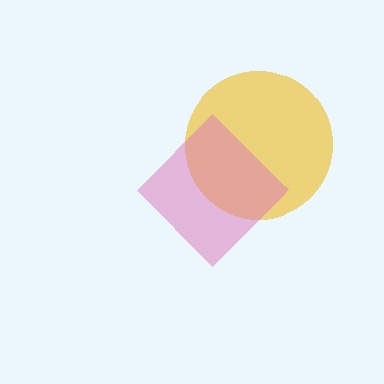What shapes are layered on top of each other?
The layered shapes are: a yellow circle, a pink diamond.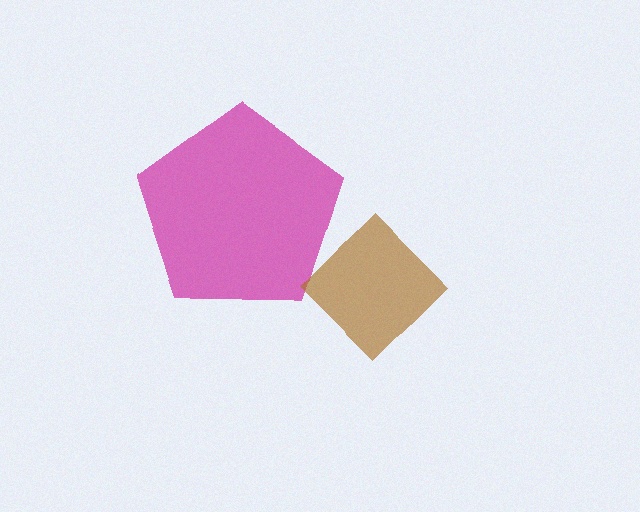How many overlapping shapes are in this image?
There are 2 overlapping shapes in the image.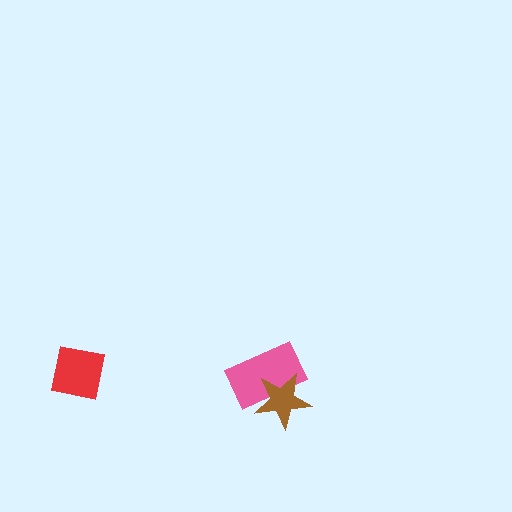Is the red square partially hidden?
No, no other shape covers it.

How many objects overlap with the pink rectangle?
1 object overlaps with the pink rectangle.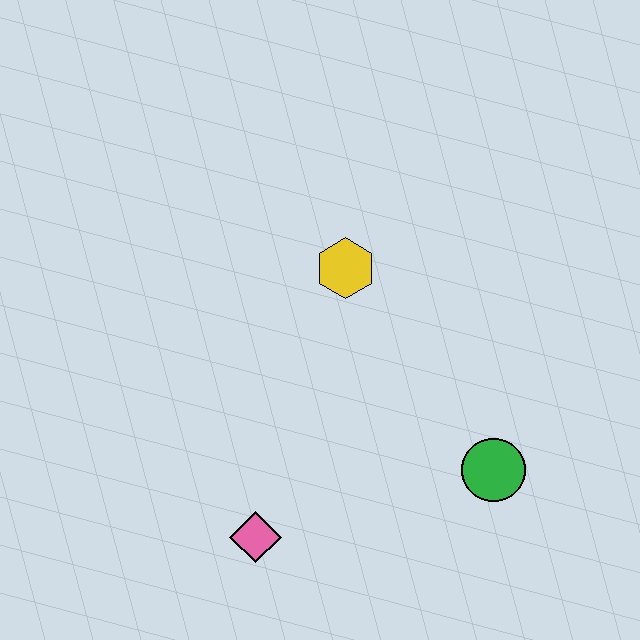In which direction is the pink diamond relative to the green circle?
The pink diamond is to the left of the green circle.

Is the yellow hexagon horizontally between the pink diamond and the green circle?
Yes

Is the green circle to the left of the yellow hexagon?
No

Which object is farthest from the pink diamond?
The yellow hexagon is farthest from the pink diamond.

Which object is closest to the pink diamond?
The green circle is closest to the pink diamond.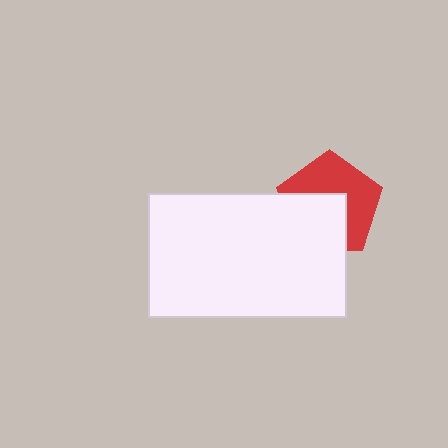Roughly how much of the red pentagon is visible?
About half of it is visible (roughly 54%).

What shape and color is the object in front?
The object in front is a white rectangle.